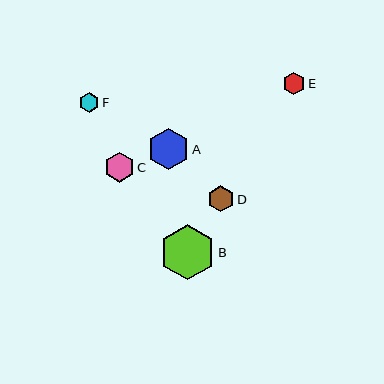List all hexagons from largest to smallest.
From largest to smallest: B, A, C, D, E, F.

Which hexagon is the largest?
Hexagon B is the largest with a size of approximately 55 pixels.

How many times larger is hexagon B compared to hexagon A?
Hexagon B is approximately 1.3 times the size of hexagon A.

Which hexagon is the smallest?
Hexagon F is the smallest with a size of approximately 20 pixels.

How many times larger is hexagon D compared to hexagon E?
Hexagon D is approximately 1.2 times the size of hexagon E.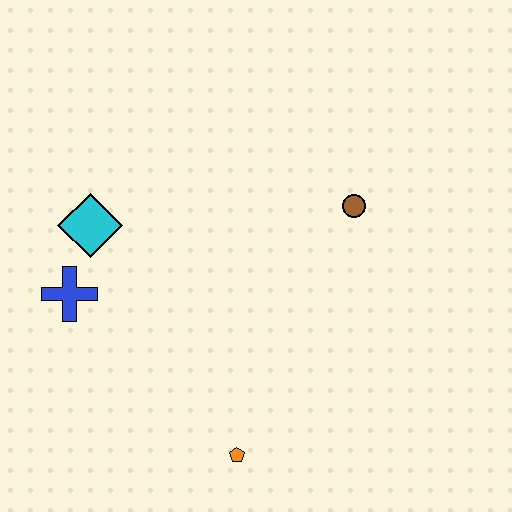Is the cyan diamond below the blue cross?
No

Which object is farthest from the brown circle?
The blue cross is farthest from the brown circle.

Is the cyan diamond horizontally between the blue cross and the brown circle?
Yes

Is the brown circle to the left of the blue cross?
No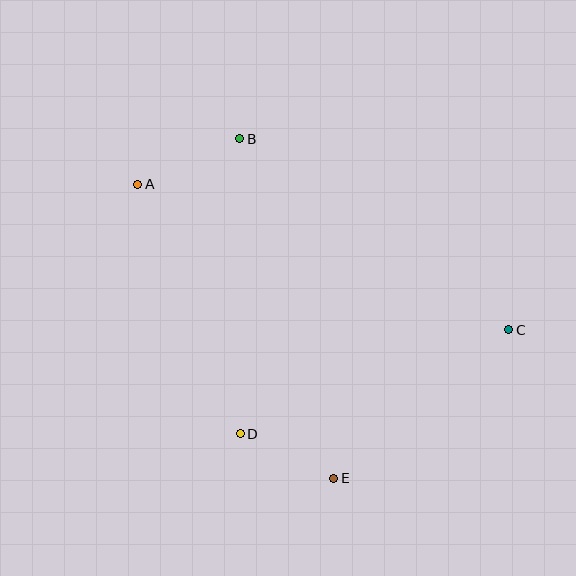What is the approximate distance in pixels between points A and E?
The distance between A and E is approximately 353 pixels.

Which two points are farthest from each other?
Points A and C are farthest from each other.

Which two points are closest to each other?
Points D and E are closest to each other.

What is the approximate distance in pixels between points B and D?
The distance between B and D is approximately 295 pixels.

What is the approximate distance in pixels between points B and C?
The distance between B and C is approximately 330 pixels.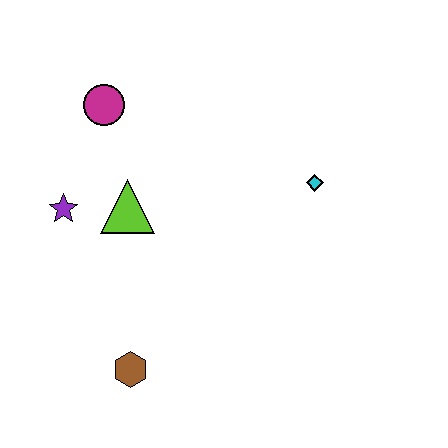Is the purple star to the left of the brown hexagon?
Yes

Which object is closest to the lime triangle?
The purple star is closest to the lime triangle.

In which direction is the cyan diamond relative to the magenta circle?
The cyan diamond is to the right of the magenta circle.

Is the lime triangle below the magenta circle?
Yes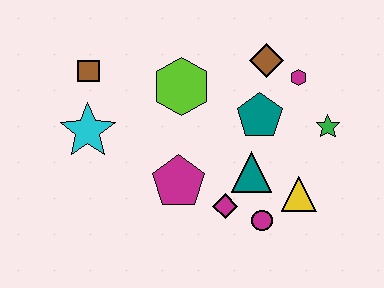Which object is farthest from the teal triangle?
The brown square is farthest from the teal triangle.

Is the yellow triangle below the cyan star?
Yes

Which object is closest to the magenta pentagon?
The magenta diamond is closest to the magenta pentagon.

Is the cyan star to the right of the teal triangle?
No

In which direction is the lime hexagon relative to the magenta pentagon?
The lime hexagon is above the magenta pentagon.